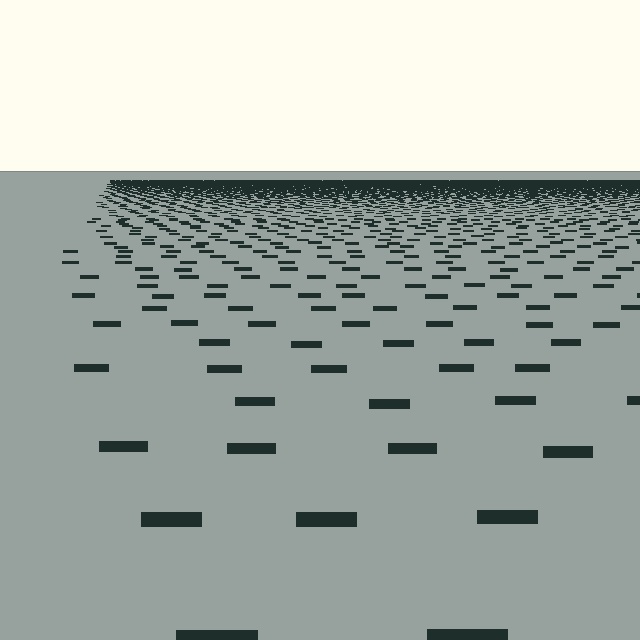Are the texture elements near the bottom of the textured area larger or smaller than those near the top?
Larger. Near the bottom, elements are closer to the viewer and appear at a bigger on-screen size.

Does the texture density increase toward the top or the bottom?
Density increases toward the top.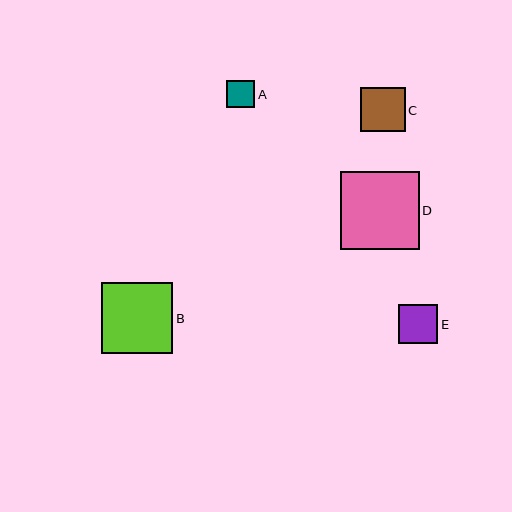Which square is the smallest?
Square A is the smallest with a size of approximately 28 pixels.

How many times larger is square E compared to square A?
Square E is approximately 1.4 times the size of square A.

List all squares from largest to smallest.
From largest to smallest: D, B, C, E, A.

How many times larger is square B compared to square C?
Square B is approximately 1.6 times the size of square C.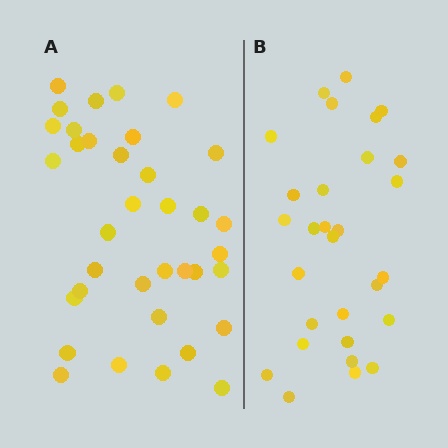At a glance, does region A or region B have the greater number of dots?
Region A (the left region) has more dots.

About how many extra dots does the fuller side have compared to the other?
Region A has roughly 8 or so more dots than region B.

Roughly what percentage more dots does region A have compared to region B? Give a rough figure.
About 25% more.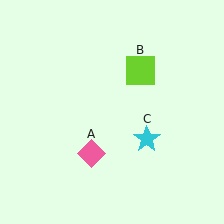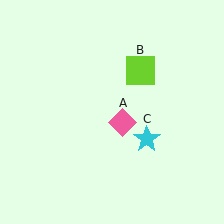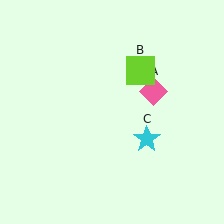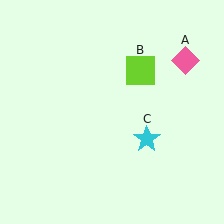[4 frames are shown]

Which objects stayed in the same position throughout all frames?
Lime square (object B) and cyan star (object C) remained stationary.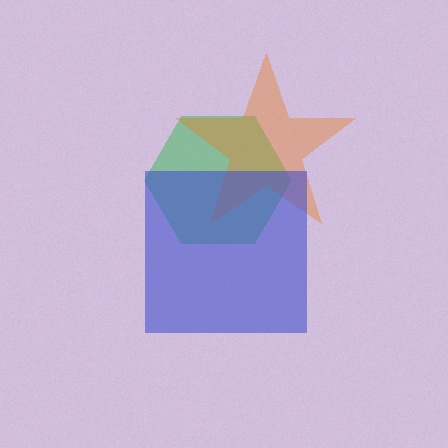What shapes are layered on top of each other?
The layered shapes are: a green hexagon, an orange star, a blue square.